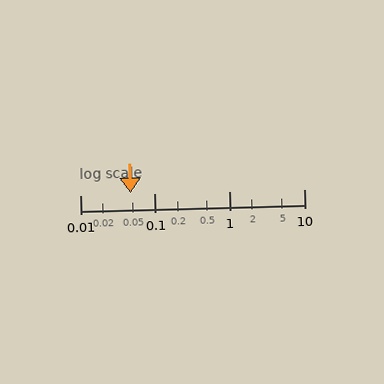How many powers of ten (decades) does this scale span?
The scale spans 3 decades, from 0.01 to 10.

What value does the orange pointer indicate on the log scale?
The pointer indicates approximately 0.047.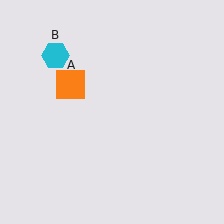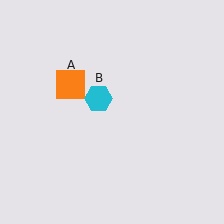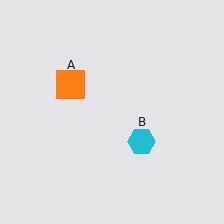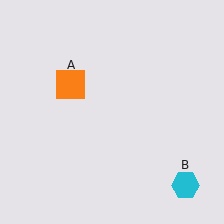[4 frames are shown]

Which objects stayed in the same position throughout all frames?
Orange square (object A) remained stationary.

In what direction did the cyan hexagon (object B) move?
The cyan hexagon (object B) moved down and to the right.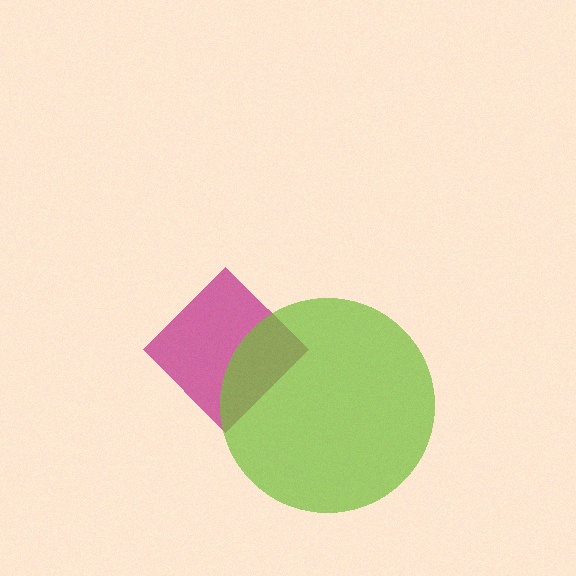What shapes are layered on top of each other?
The layered shapes are: a magenta diamond, a lime circle.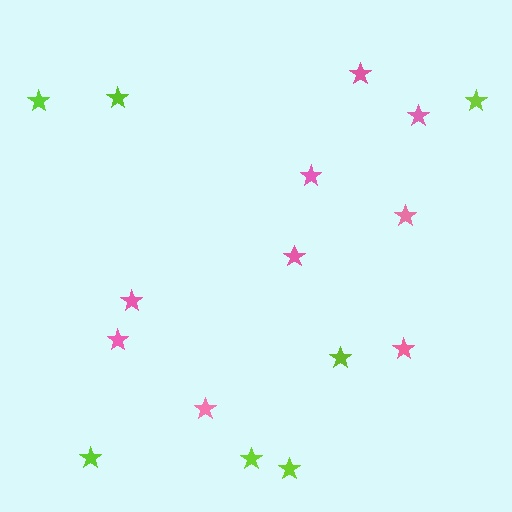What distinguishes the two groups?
There are 2 groups: one group of pink stars (9) and one group of lime stars (7).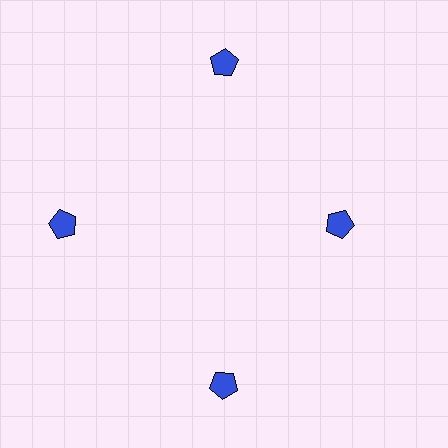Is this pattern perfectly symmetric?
No. The 4 blue pentagons are arranged in a ring, but one element near the 3 o'clock position is pulled inward toward the center, breaking the 4-fold rotational symmetry.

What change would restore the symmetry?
The symmetry would be restored by moving it outward, back onto the ring so that all 4 pentagons sit at equal angles and equal distance from the center.